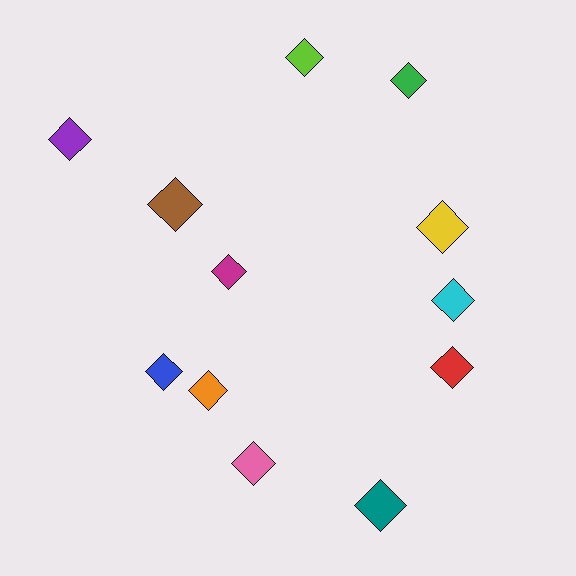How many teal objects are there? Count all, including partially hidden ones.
There is 1 teal object.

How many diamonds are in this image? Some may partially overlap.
There are 12 diamonds.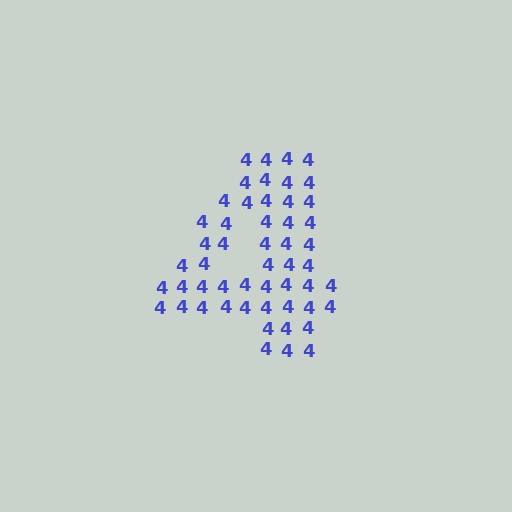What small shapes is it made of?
It is made of small digit 4's.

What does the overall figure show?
The overall figure shows the digit 4.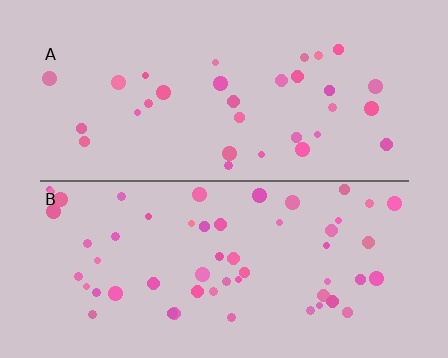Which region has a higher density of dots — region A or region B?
B (the bottom).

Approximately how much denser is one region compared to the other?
Approximately 1.7× — region B over region A.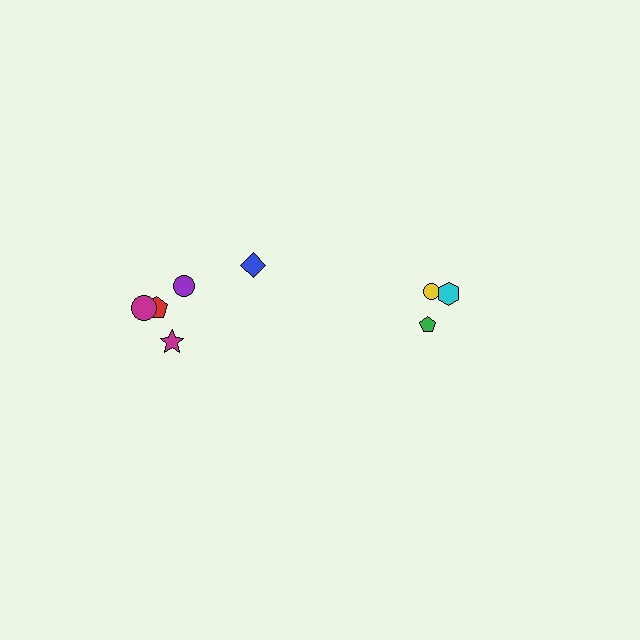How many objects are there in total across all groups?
There are 8 objects.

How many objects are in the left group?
There are 5 objects.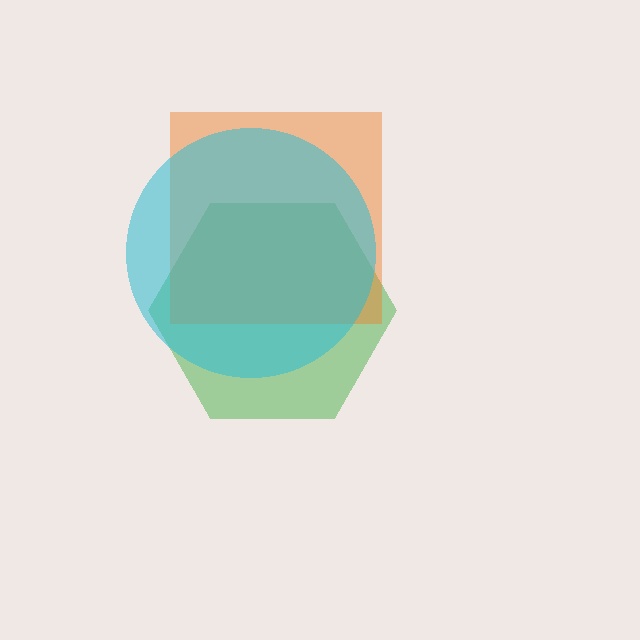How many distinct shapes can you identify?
There are 3 distinct shapes: a green hexagon, an orange square, a cyan circle.